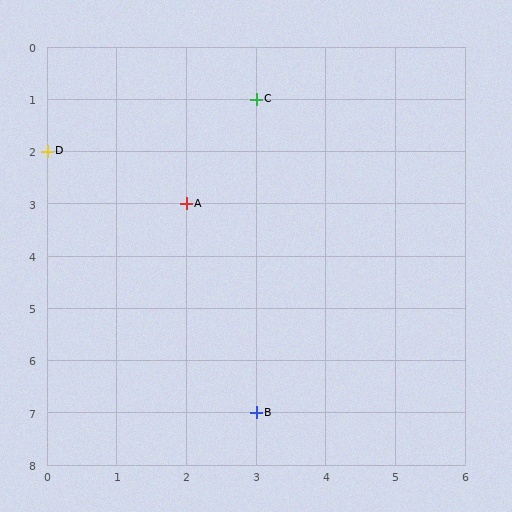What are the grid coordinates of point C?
Point C is at grid coordinates (3, 1).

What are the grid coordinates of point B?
Point B is at grid coordinates (3, 7).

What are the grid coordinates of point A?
Point A is at grid coordinates (2, 3).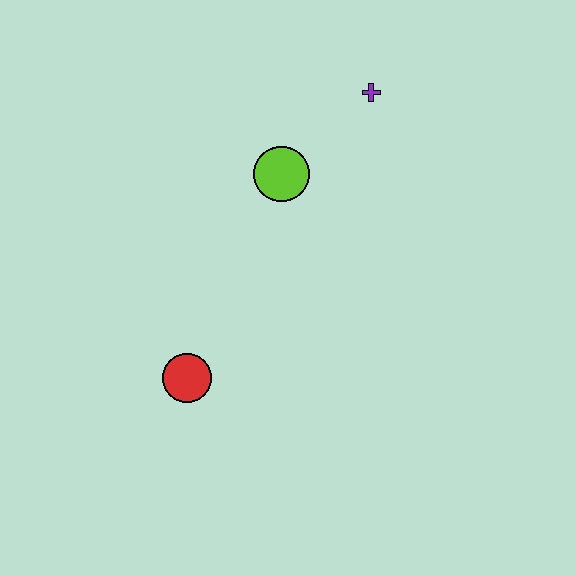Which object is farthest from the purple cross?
The red circle is farthest from the purple cross.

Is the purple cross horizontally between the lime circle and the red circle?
No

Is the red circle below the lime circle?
Yes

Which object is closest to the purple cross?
The lime circle is closest to the purple cross.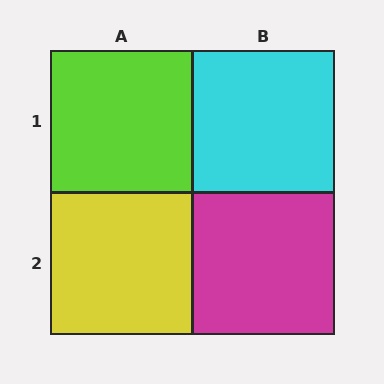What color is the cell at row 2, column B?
Magenta.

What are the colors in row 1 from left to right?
Lime, cyan.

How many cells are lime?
1 cell is lime.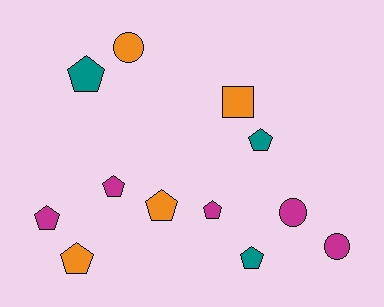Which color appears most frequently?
Magenta, with 5 objects.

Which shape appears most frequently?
Pentagon, with 8 objects.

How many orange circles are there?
There is 1 orange circle.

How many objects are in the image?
There are 12 objects.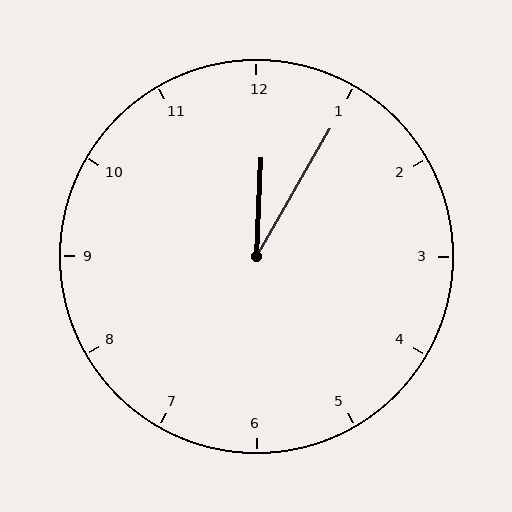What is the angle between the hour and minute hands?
Approximately 28 degrees.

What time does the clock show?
12:05.